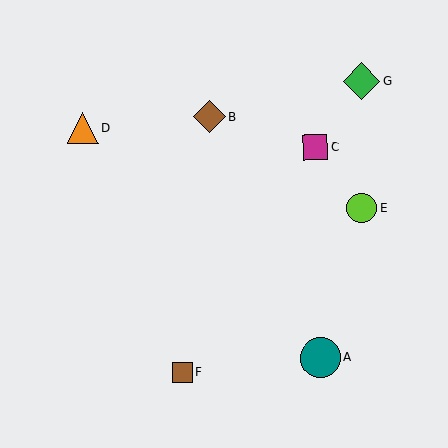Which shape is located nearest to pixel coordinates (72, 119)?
The orange triangle (labeled D) at (83, 128) is nearest to that location.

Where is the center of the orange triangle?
The center of the orange triangle is at (83, 128).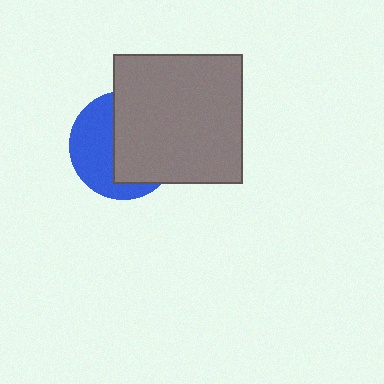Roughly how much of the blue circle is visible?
A small part of it is visible (roughly 45%).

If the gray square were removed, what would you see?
You would see the complete blue circle.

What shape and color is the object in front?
The object in front is a gray square.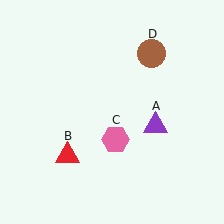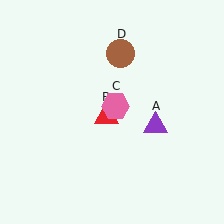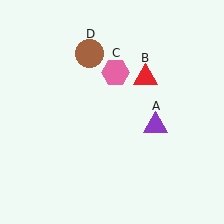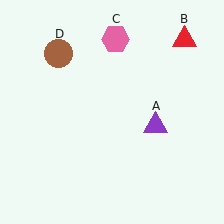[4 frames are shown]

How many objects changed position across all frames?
3 objects changed position: red triangle (object B), pink hexagon (object C), brown circle (object D).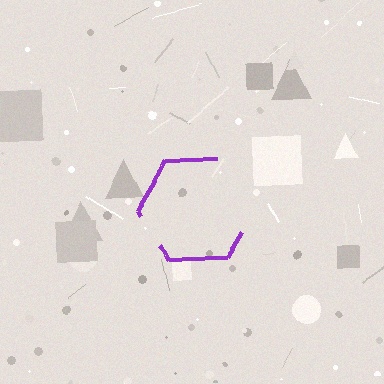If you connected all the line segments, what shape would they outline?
They would outline a hexagon.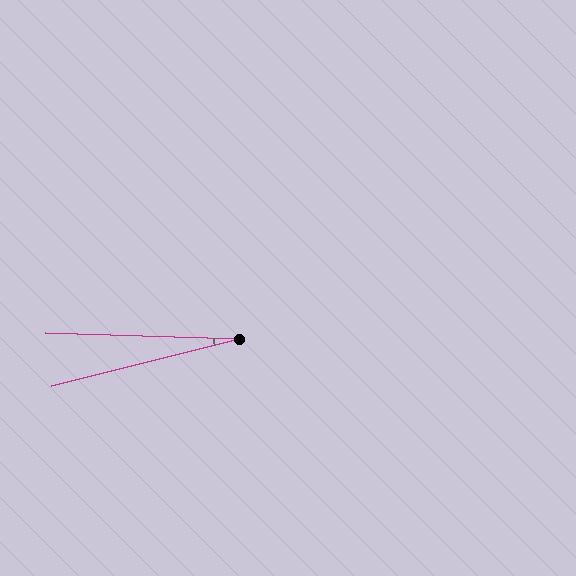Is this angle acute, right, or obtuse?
It is acute.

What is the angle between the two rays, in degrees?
Approximately 16 degrees.